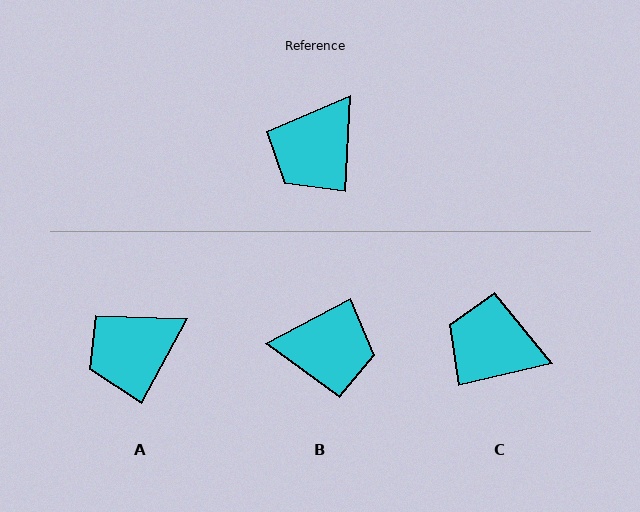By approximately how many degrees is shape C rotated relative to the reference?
Approximately 74 degrees clockwise.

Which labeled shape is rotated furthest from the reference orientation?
B, about 121 degrees away.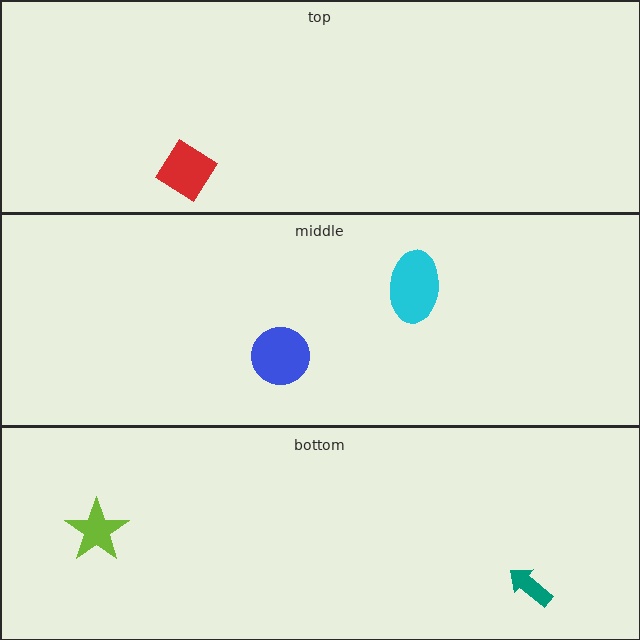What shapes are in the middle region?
The blue circle, the cyan ellipse.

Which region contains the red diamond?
The top region.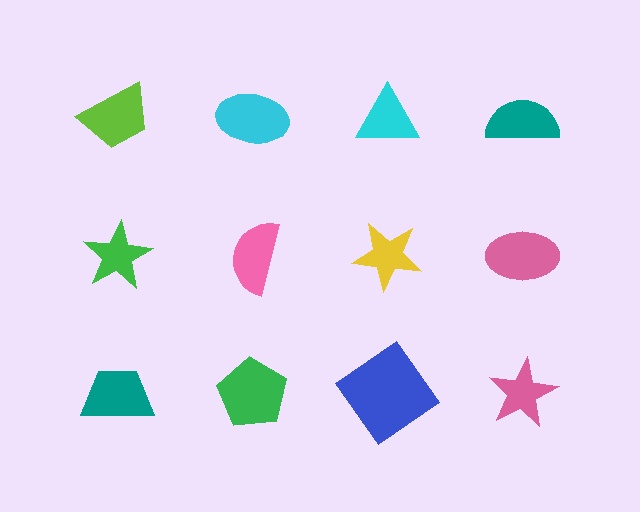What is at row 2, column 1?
A green star.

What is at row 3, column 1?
A teal trapezoid.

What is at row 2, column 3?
A yellow star.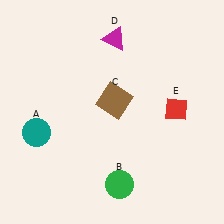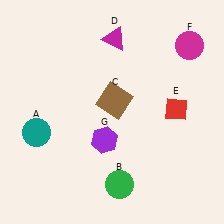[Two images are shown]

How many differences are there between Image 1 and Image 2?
There are 2 differences between the two images.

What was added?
A magenta circle (F), a purple hexagon (G) were added in Image 2.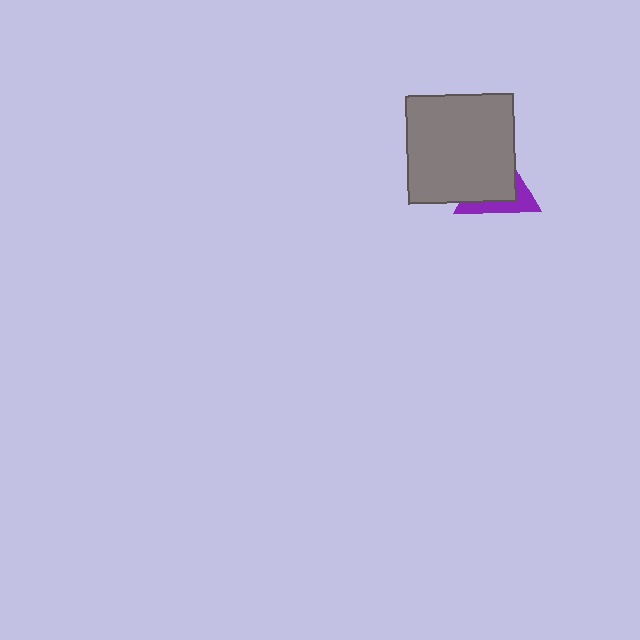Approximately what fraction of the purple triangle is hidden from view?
Roughly 66% of the purple triangle is hidden behind the gray square.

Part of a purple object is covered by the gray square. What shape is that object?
It is a triangle.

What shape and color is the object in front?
The object in front is a gray square.